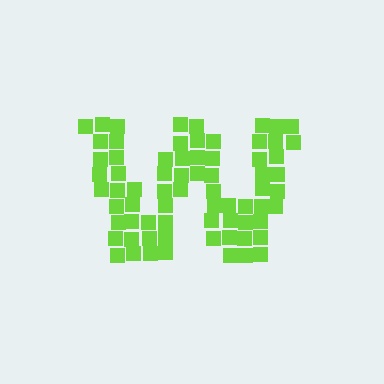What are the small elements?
The small elements are squares.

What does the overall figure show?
The overall figure shows the letter W.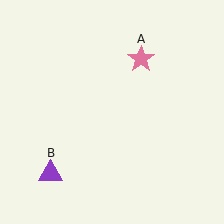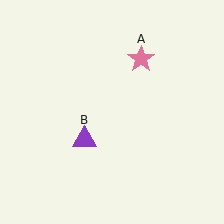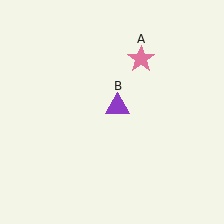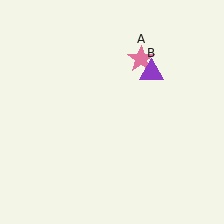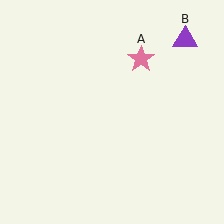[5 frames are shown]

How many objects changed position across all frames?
1 object changed position: purple triangle (object B).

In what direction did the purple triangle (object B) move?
The purple triangle (object B) moved up and to the right.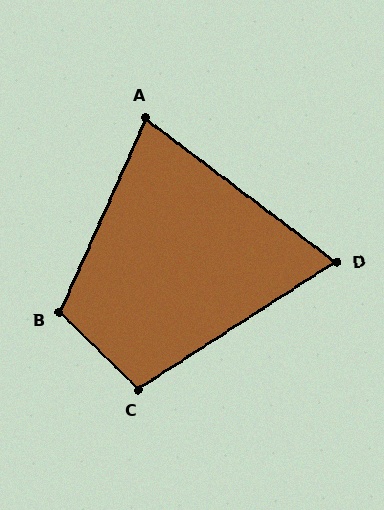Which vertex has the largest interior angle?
B, at approximately 110 degrees.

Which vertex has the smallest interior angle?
D, at approximately 70 degrees.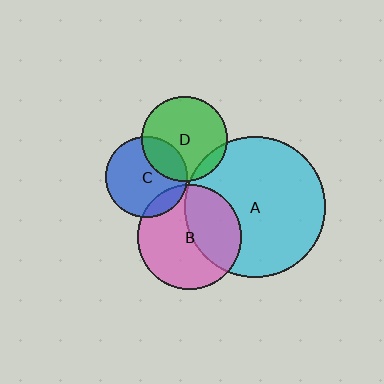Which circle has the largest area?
Circle A (cyan).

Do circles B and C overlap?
Yes.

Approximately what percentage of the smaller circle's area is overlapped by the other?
Approximately 15%.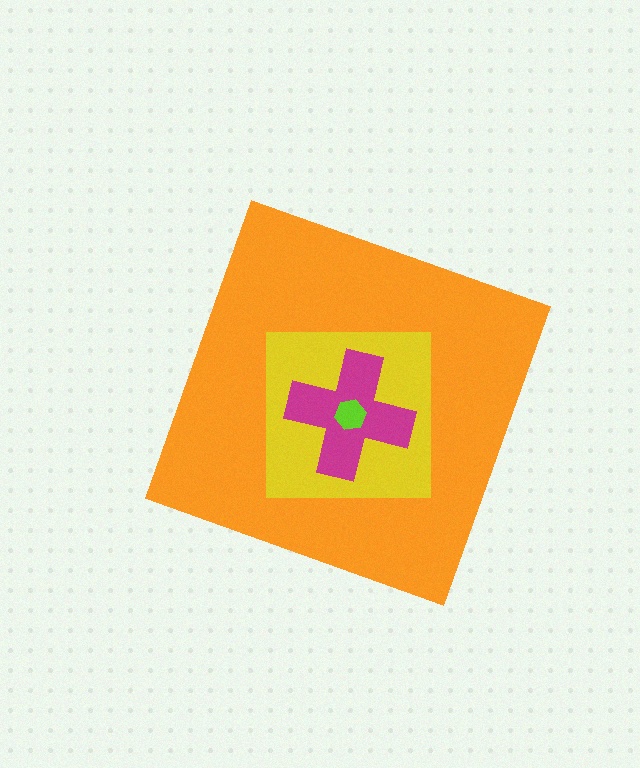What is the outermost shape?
The orange diamond.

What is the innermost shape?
The lime hexagon.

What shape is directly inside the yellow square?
The magenta cross.